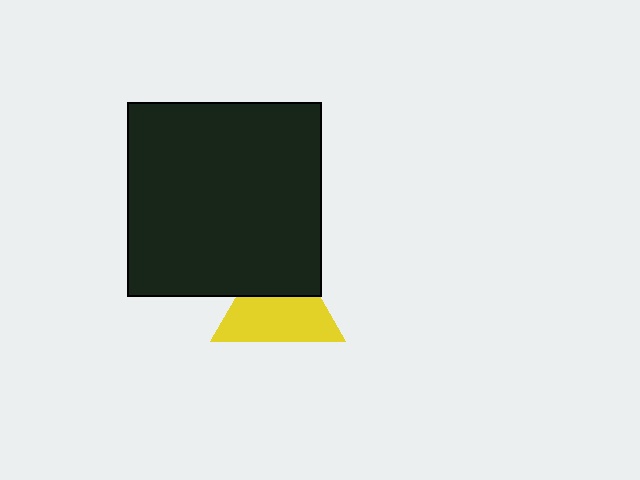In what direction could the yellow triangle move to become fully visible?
The yellow triangle could move down. That would shift it out from behind the black square entirely.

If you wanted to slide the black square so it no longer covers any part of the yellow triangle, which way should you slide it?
Slide it up — that is the most direct way to separate the two shapes.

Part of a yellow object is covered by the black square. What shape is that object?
It is a triangle.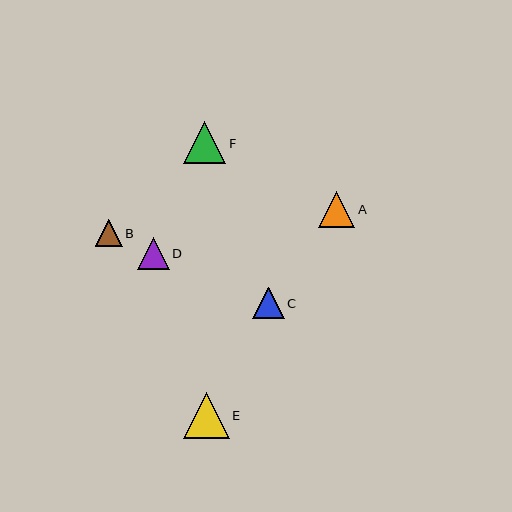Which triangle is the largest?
Triangle E is the largest with a size of approximately 46 pixels.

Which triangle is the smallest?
Triangle B is the smallest with a size of approximately 27 pixels.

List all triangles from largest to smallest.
From largest to smallest: E, F, A, D, C, B.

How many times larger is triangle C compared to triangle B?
Triangle C is approximately 1.2 times the size of triangle B.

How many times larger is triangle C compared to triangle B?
Triangle C is approximately 1.2 times the size of triangle B.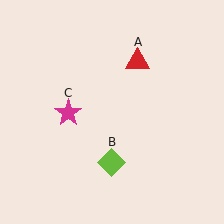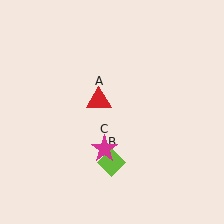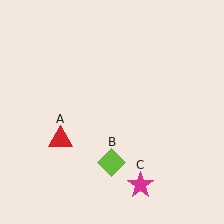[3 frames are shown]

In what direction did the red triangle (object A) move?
The red triangle (object A) moved down and to the left.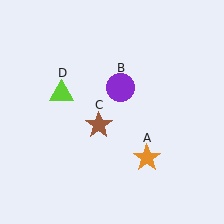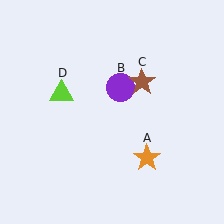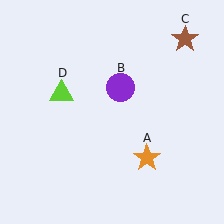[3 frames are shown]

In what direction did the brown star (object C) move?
The brown star (object C) moved up and to the right.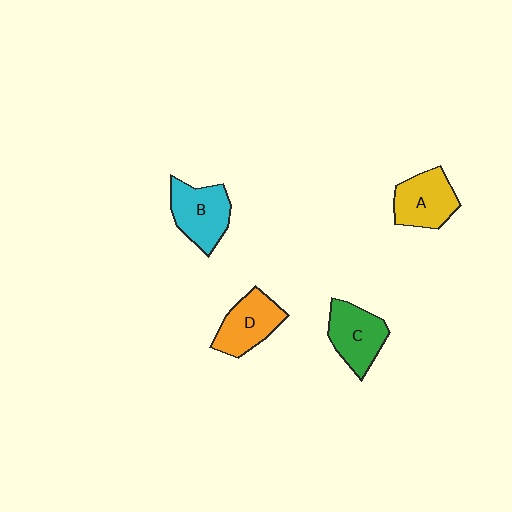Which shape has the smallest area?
Shape D (orange).